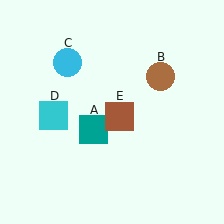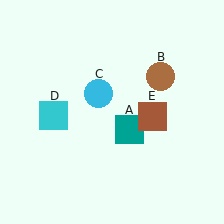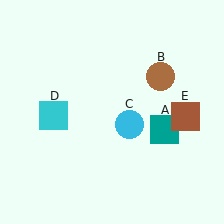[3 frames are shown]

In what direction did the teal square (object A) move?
The teal square (object A) moved right.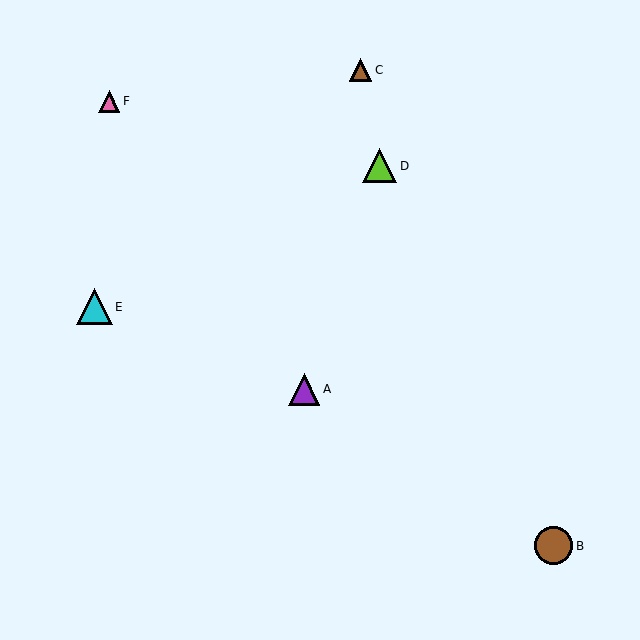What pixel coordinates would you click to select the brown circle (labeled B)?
Click at (554, 546) to select the brown circle B.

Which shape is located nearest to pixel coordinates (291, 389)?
The purple triangle (labeled A) at (304, 389) is nearest to that location.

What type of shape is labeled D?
Shape D is a lime triangle.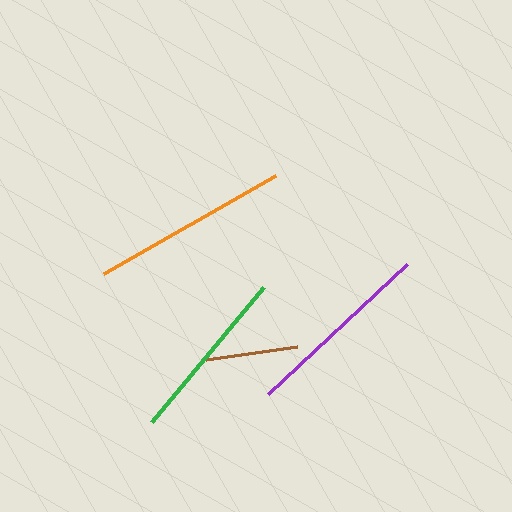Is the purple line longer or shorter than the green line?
The purple line is longer than the green line.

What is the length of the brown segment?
The brown segment is approximately 92 pixels long.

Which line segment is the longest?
The orange line is the longest at approximately 198 pixels.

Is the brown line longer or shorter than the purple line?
The purple line is longer than the brown line.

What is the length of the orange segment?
The orange segment is approximately 198 pixels long.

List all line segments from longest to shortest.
From longest to shortest: orange, purple, green, brown.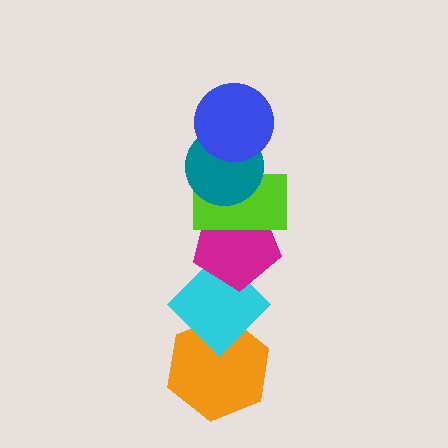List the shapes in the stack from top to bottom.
From top to bottom: the blue circle, the teal circle, the lime rectangle, the magenta pentagon, the cyan diamond, the orange hexagon.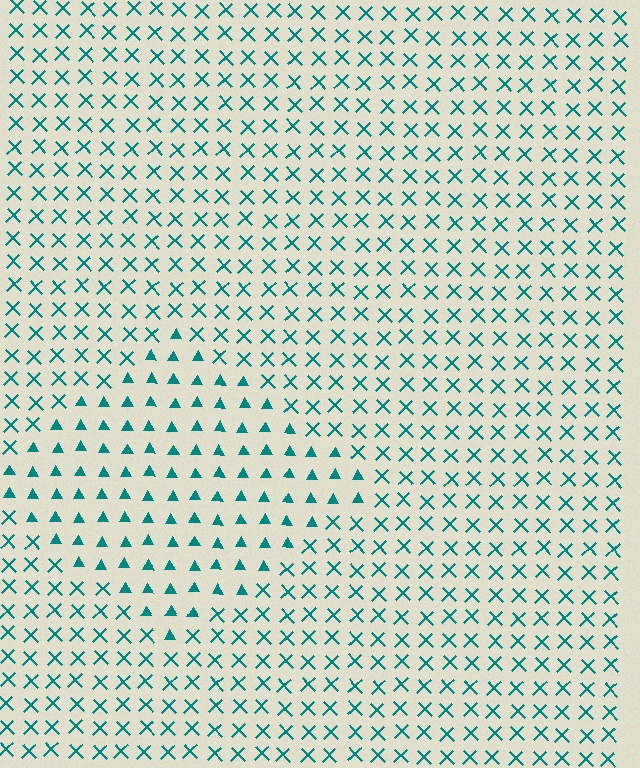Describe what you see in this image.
The image is filled with small teal elements arranged in a uniform grid. A diamond-shaped region contains triangles, while the surrounding area contains X marks. The boundary is defined purely by the change in element shape.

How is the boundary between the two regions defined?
The boundary is defined by a change in element shape: triangles inside vs. X marks outside. All elements share the same color and spacing.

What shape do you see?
I see a diamond.